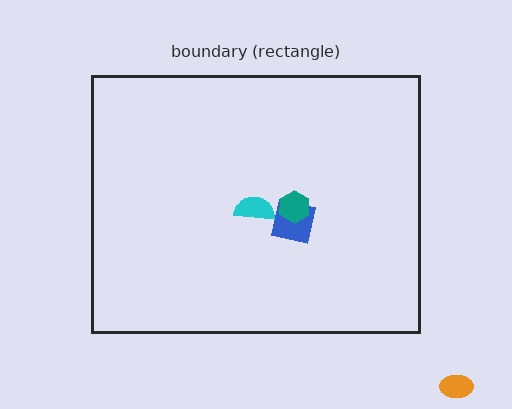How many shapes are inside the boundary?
3 inside, 1 outside.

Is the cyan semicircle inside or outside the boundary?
Inside.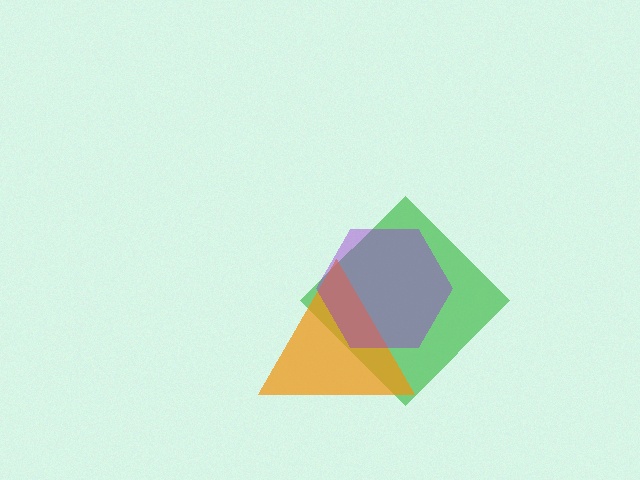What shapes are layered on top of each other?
The layered shapes are: a green diamond, an orange triangle, a purple hexagon.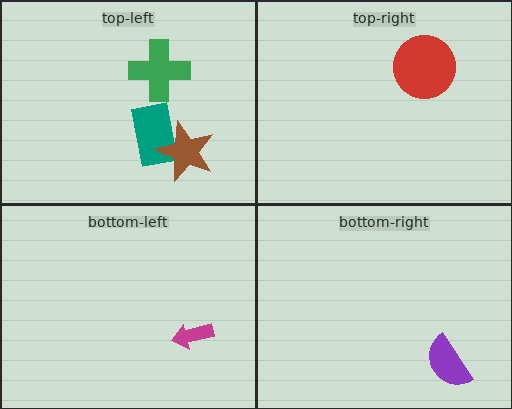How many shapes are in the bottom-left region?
1.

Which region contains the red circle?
The top-right region.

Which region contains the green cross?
The top-left region.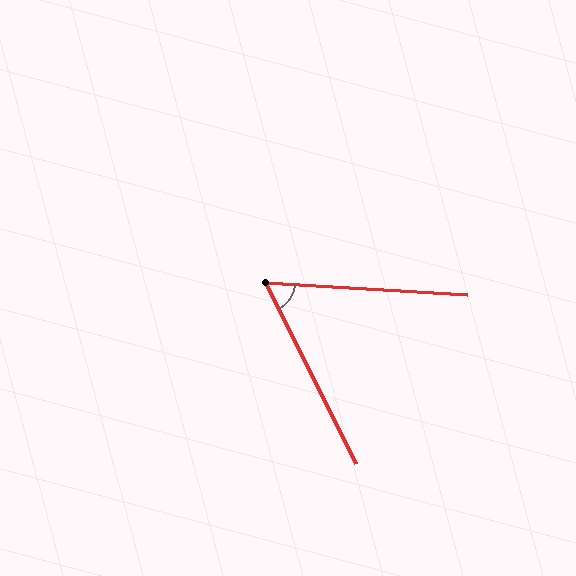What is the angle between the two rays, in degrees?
Approximately 60 degrees.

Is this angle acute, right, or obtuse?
It is acute.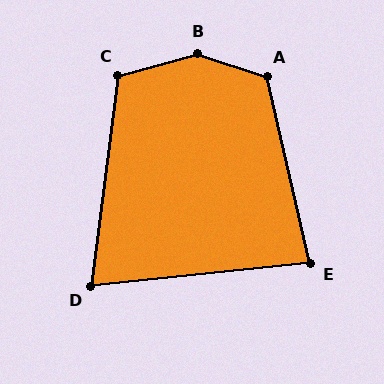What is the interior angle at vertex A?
Approximately 121 degrees (obtuse).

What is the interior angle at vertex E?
Approximately 83 degrees (acute).